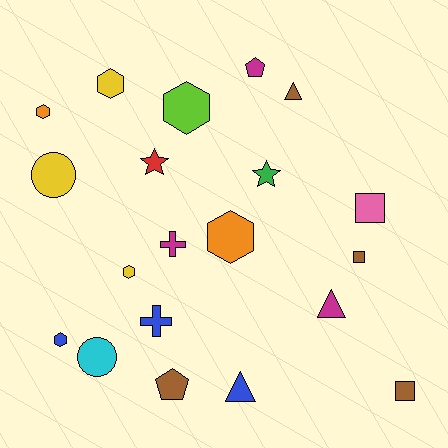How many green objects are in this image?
There is 1 green object.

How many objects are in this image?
There are 20 objects.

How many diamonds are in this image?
There are no diamonds.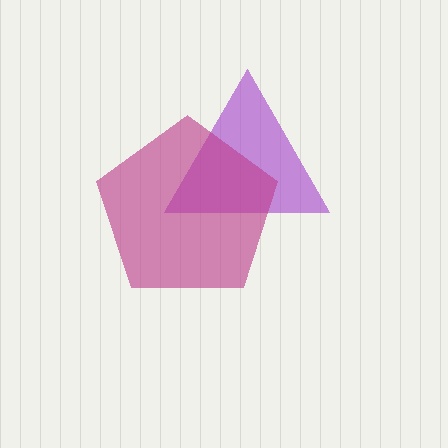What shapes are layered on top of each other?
The layered shapes are: a purple triangle, a magenta pentagon.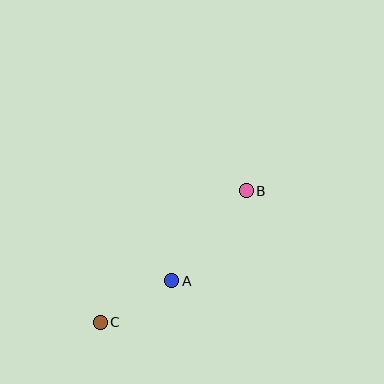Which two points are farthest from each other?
Points B and C are farthest from each other.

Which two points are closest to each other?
Points A and C are closest to each other.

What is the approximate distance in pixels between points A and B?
The distance between A and B is approximately 117 pixels.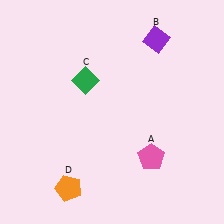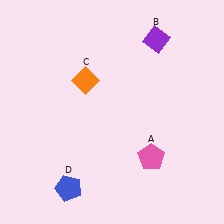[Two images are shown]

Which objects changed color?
C changed from green to orange. D changed from orange to blue.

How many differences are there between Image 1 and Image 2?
There are 2 differences between the two images.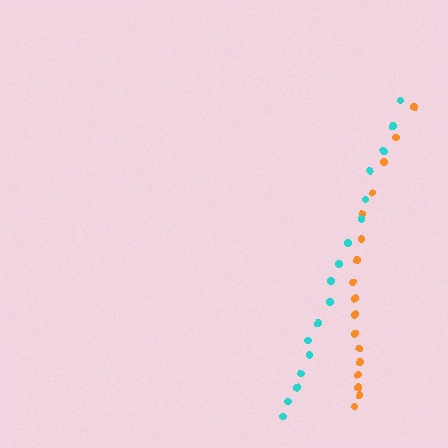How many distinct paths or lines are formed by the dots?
There are 2 distinct paths.